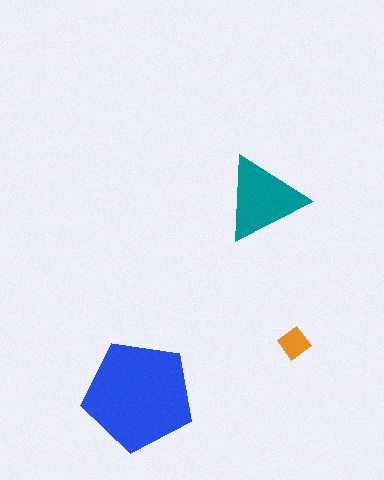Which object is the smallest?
The orange diamond.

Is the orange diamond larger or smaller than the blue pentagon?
Smaller.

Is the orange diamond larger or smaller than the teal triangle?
Smaller.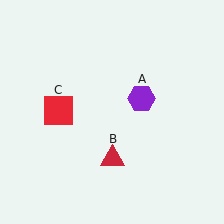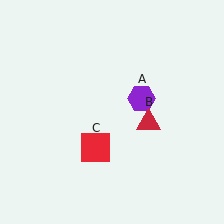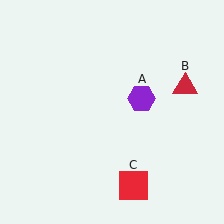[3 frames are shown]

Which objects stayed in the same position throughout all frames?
Purple hexagon (object A) remained stationary.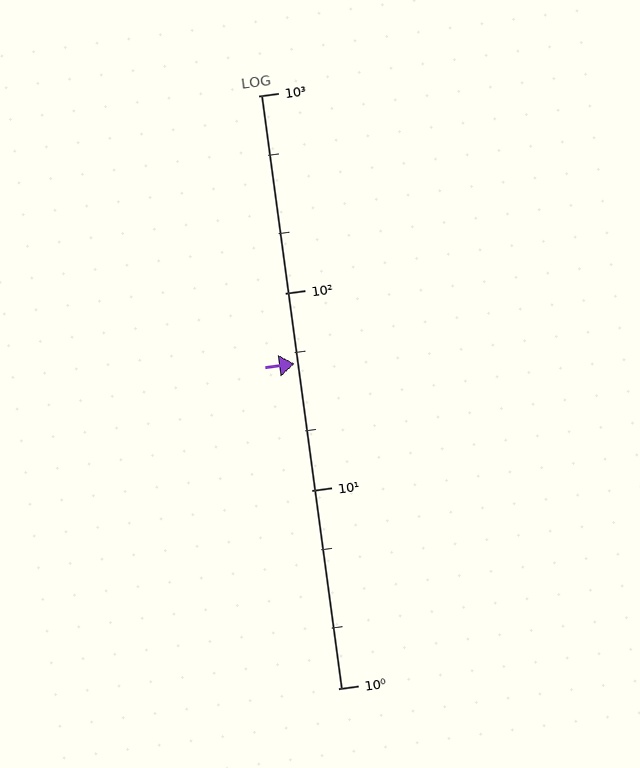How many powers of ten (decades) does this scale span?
The scale spans 3 decades, from 1 to 1000.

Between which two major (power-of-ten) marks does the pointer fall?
The pointer is between 10 and 100.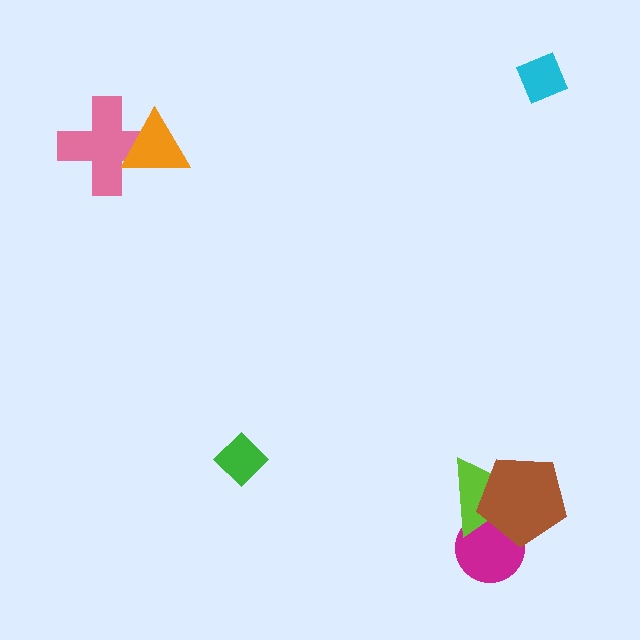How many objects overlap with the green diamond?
0 objects overlap with the green diamond.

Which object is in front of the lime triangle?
The brown pentagon is in front of the lime triangle.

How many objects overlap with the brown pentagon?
2 objects overlap with the brown pentagon.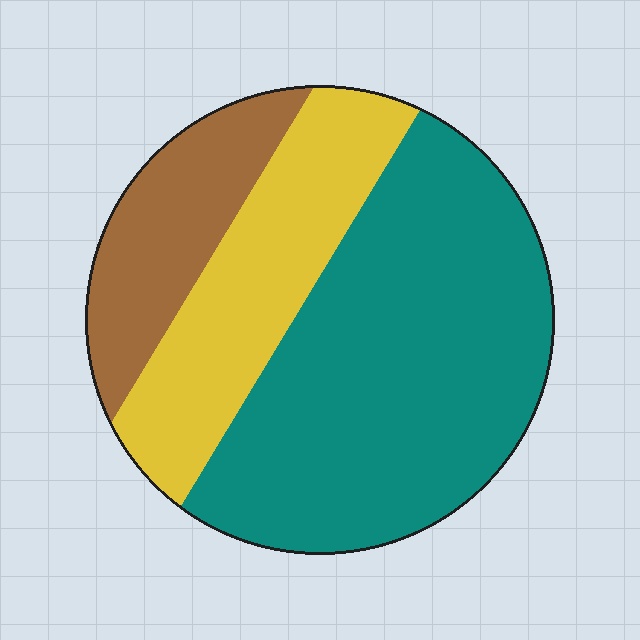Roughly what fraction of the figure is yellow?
Yellow takes up between a sixth and a third of the figure.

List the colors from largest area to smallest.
From largest to smallest: teal, yellow, brown.